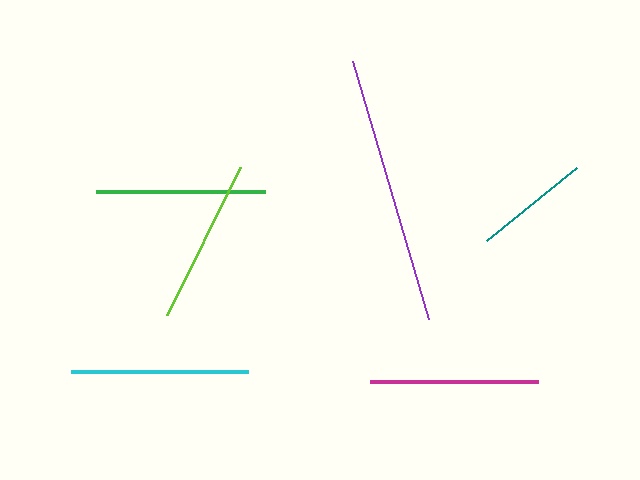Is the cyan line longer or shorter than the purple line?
The purple line is longer than the cyan line.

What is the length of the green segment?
The green segment is approximately 169 pixels long.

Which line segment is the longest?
The purple line is the longest at approximately 268 pixels.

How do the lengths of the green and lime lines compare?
The green and lime lines are approximately the same length.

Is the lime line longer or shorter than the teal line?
The lime line is longer than the teal line.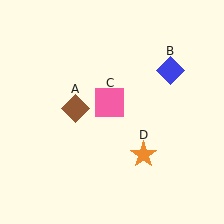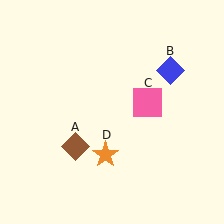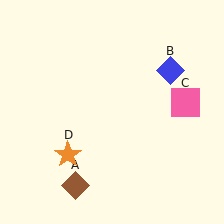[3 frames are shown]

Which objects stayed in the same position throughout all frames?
Blue diamond (object B) remained stationary.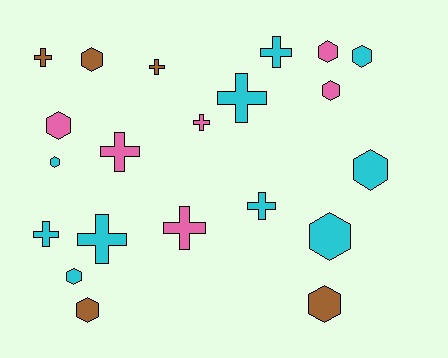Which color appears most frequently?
Cyan, with 10 objects.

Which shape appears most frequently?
Hexagon, with 11 objects.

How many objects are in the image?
There are 21 objects.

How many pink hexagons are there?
There are 3 pink hexagons.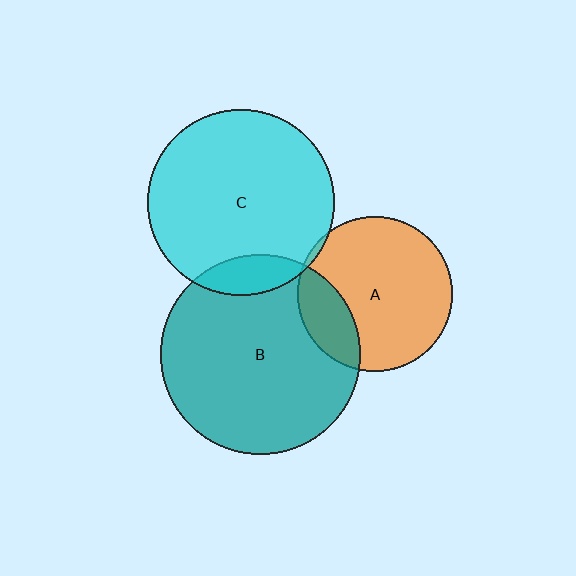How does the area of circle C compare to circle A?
Approximately 1.4 times.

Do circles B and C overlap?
Yes.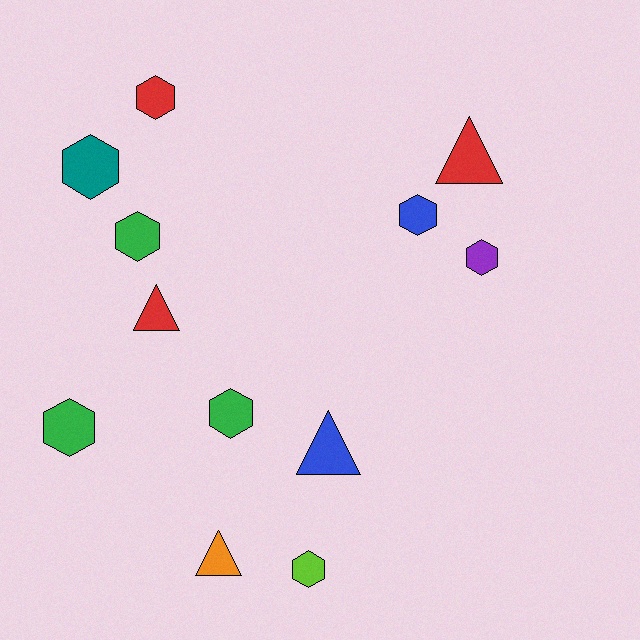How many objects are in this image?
There are 12 objects.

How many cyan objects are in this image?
There are no cyan objects.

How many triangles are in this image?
There are 4 triangles.